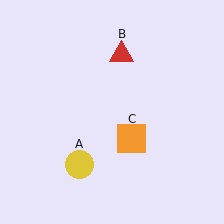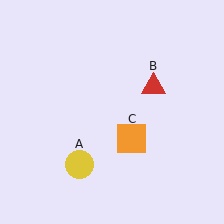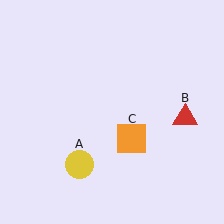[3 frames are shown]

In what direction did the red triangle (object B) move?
The red triangle (object B) moved down and to the right.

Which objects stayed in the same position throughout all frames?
Yellow circle (object A) and orange square (object C) remained stationary.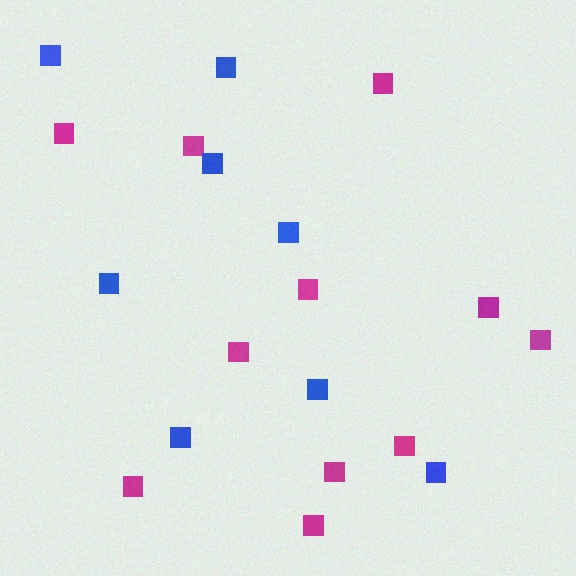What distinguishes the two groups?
There are 2 groups: one group of magenta squares (11) and one group of blue squares (8).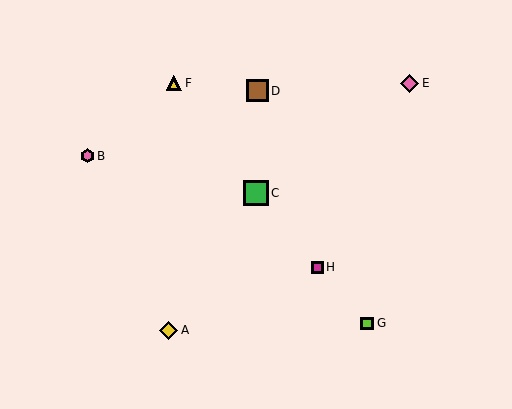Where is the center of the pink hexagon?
The center of the pink hexagon is at (87, 156).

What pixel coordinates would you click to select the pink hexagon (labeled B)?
Click at (87, 156) to select the pink hexagon B.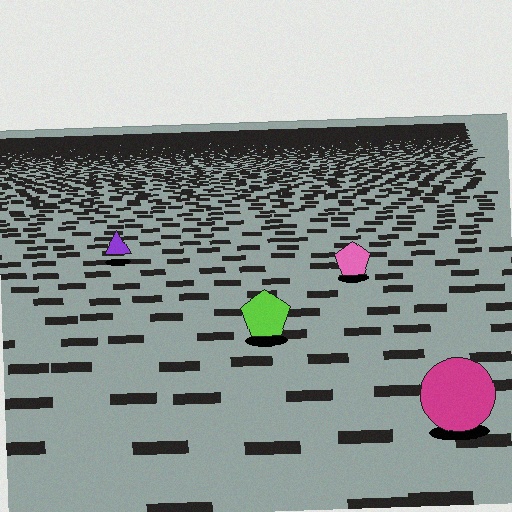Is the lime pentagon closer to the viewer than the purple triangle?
Yes. The lime pentagon is closer — you can tell from the texture gradient: the ground texture is coarser near it.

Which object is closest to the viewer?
The magenta circle is closest. The texture marks near it are larger and more spread out.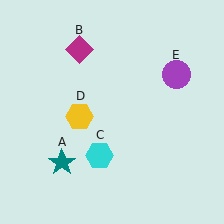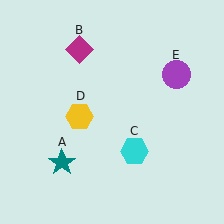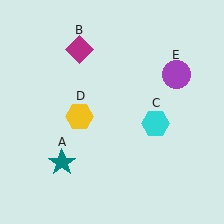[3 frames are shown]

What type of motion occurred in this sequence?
The cyan hexagon (object C) rotated counterclockwise around the center of the scene.